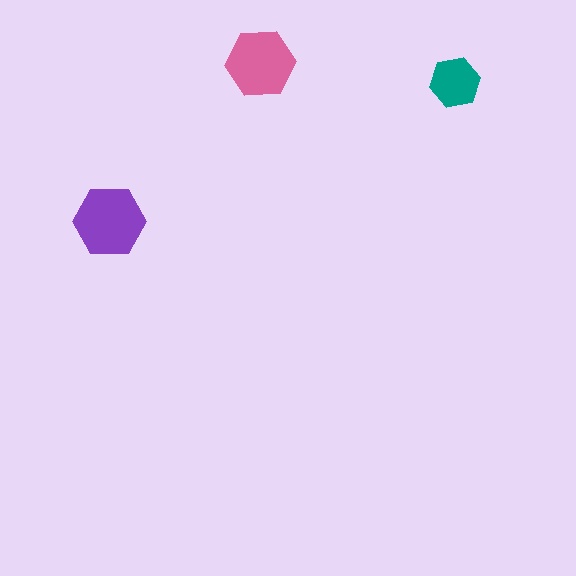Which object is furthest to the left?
The purple hexagon is leftmost.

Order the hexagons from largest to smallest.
the purple one, the pink one, the teal one.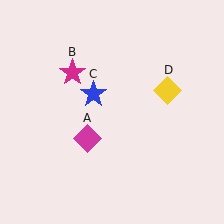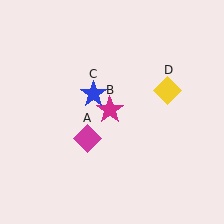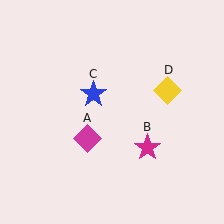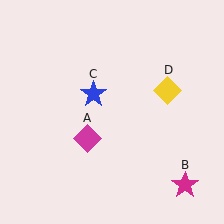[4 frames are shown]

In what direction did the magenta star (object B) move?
The magenta star (object B) moved down and to the right.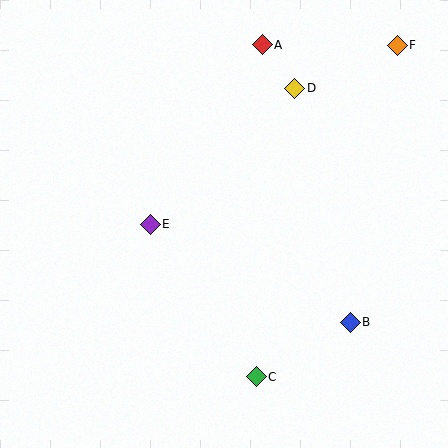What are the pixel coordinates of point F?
Point F is at (397, 45).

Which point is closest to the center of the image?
Point E at (150, 224) is closest to the center.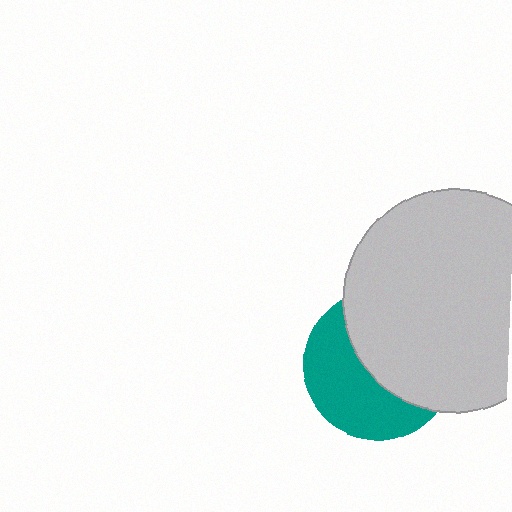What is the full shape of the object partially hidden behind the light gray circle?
The partially hidden object is a teal circle.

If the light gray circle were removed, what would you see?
You would see the complete teal circle.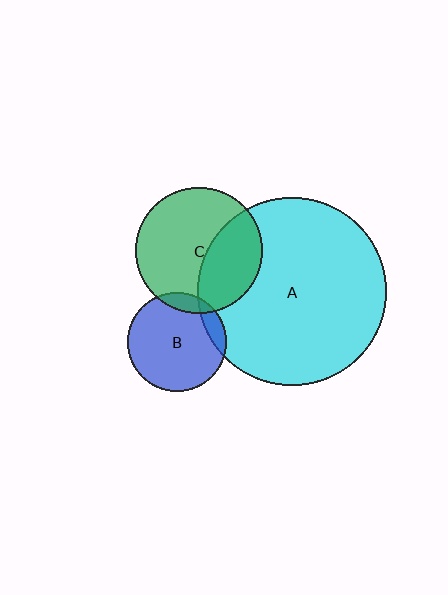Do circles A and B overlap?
Yes.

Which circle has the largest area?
Circle A (cyan).